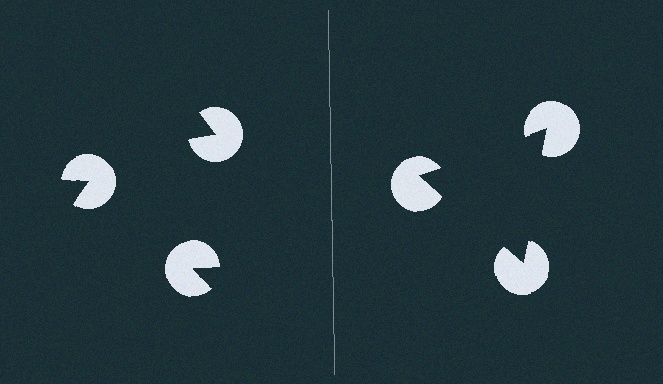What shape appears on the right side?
An illusory triangle.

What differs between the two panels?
The pac-man discs are positioned identically on both sides; only the wedge orientations differ. On the right they align to a triangle; on the left they are misaligned.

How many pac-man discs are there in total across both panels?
6 — 3 on each side.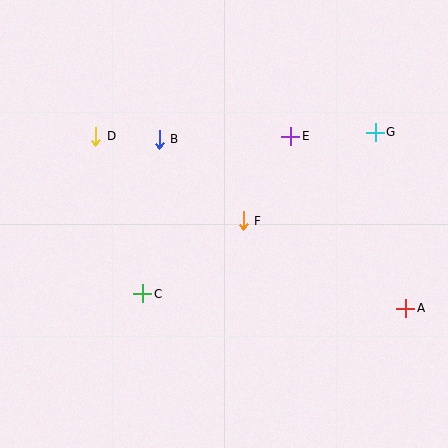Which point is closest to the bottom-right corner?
Point A is closest to the bottom-right corner.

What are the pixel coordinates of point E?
Point E is at (291, 136).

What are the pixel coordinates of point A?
Point A is at (406, 308).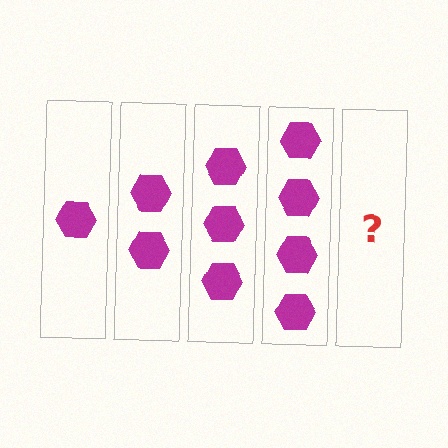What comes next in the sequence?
The next element should be 5 hexagons.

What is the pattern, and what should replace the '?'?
The pattern is that each step adds one more hexagon. The '?' should be 5 hexagons.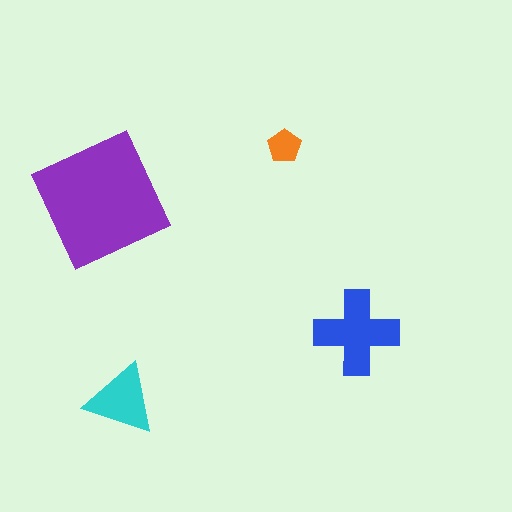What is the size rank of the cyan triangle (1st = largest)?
3rd.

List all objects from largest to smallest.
The purple square, the blue cross, the cyan triangle, the orange pentagon.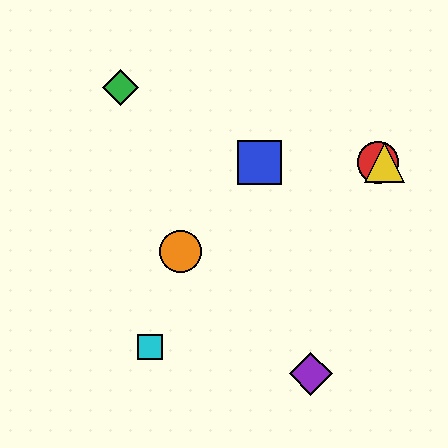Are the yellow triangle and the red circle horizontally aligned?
Yes, both are at y≈163.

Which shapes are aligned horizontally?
The red circle, the blue square, the yellow triangle are aligned horizontally.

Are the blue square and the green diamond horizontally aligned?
No, the blue square is at y≈163 and the green diamond is at y≈88.